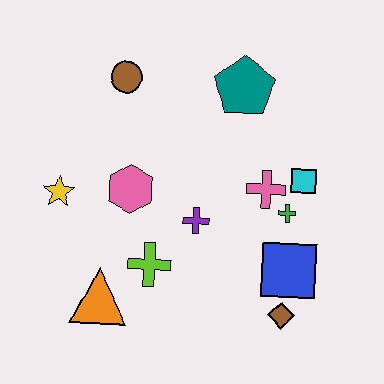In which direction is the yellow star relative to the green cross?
The yellow star is to the left of the green cross.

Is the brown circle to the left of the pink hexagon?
Yes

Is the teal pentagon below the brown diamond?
No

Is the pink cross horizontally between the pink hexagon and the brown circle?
No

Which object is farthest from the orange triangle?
The teal pentagon is farthest from the orange triangle.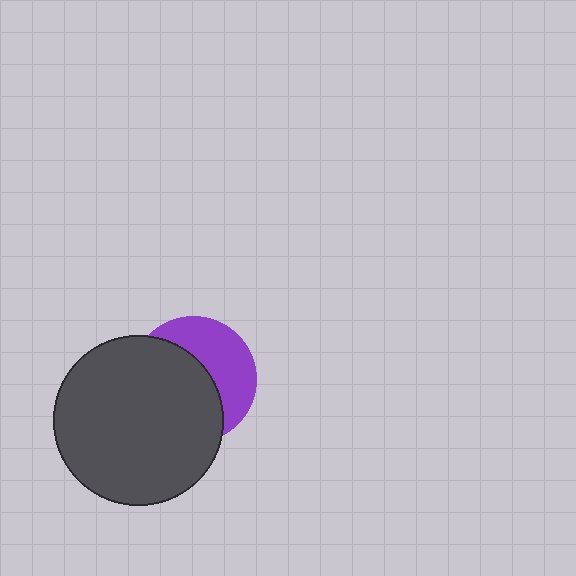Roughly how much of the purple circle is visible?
A small part of it is visible (roughly 42%).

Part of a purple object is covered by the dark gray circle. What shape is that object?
It is a circle.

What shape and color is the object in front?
The object in front is a dark gray circle.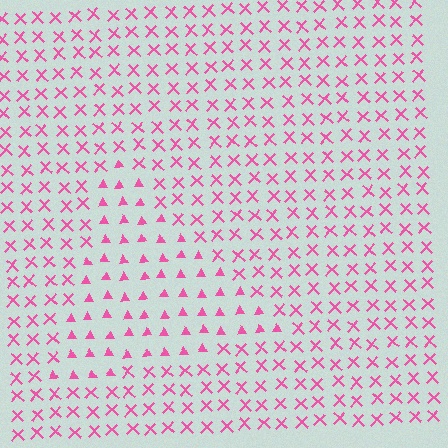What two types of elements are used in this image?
The image uses triangles inside the triangle region and X marks outside it.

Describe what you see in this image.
The image is filled with small pink elements arranged in a uniform grid. A triangle-shaped region contains triangles, while the surrounding area contains X marks. The boundary is defined purely by the change in element shape.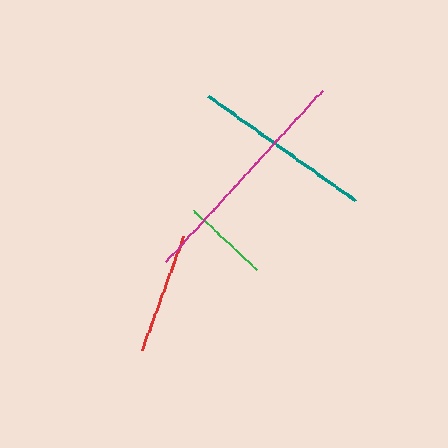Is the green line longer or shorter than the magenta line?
The magenta line is longer than the green line.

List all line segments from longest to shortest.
From longest to shortest: magenta, teal, red, green.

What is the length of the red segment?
The red segment is approximately 122 pixels long.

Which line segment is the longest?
The magenta line is the longest at approximately 233 pixels.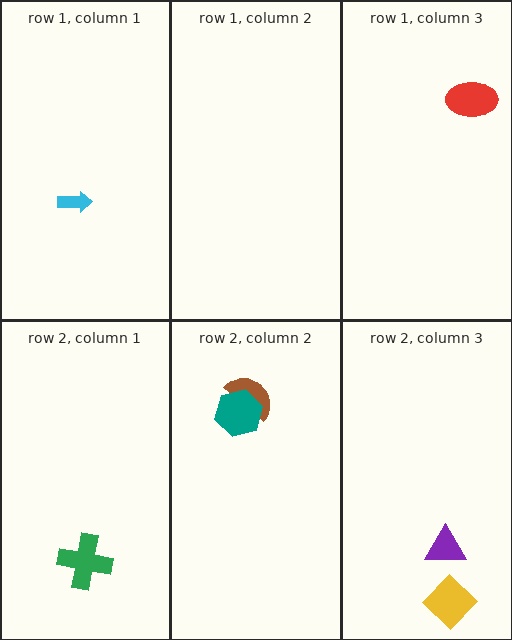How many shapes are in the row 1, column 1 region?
1.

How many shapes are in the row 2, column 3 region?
2.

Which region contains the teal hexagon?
The row 2, column 2 region.